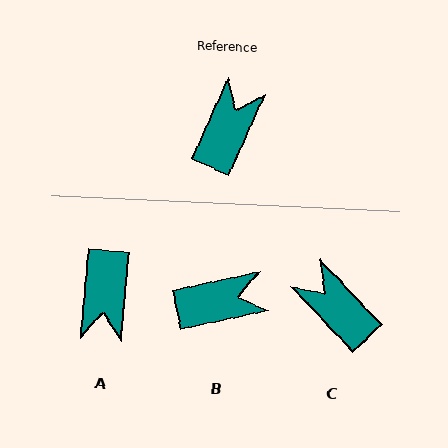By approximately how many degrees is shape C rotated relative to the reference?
Approximately 68 degrees counter-clockwise.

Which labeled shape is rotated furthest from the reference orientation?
A, about 161 degrees away.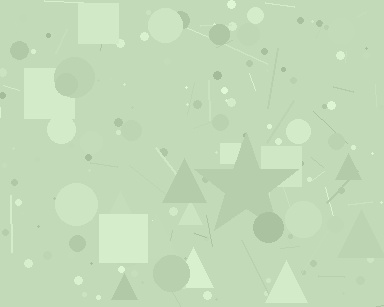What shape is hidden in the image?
A star is hidden in the image.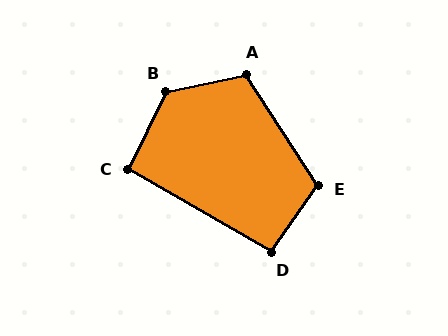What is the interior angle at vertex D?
Approximately 96 degrees (obtuse).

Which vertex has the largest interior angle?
B, at approximately 128 degrees.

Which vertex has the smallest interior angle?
C, at approximately 94 degrees.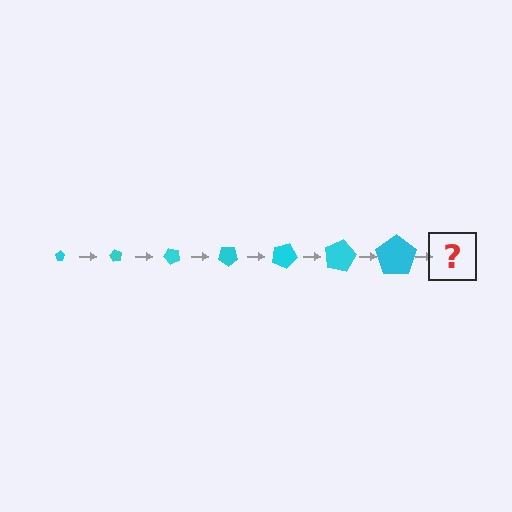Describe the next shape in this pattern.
It should be a pentagon, larger than the previous one and rotated 420 degrees from the start.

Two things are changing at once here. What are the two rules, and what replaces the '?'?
The two rules are that the pentagon grows larger each step and it rotates 60 degrees each step. The '?' should be a pentagon, larger than the previous one and rotated 420 degrees from the start.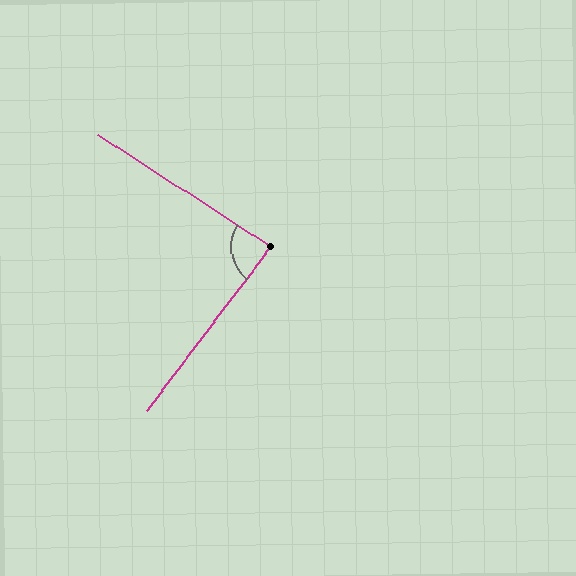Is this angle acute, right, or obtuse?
It is approximately a right angle.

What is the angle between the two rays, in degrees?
Approximately 86 degrees.